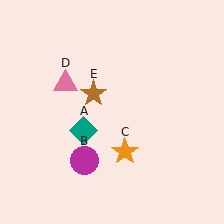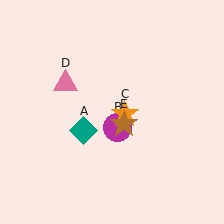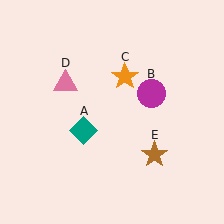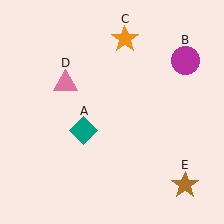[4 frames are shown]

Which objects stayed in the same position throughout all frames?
Teal diamond (object A) and pink triangle (object D) remained stationary.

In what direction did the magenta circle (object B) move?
The magenta circle (object B) moved up and to the right.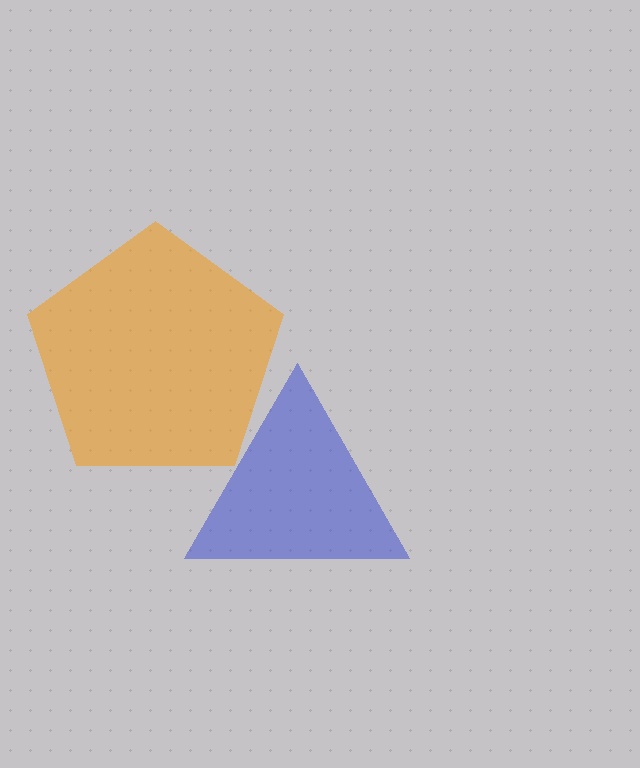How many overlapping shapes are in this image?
There are 2 overlapping shapes in the image.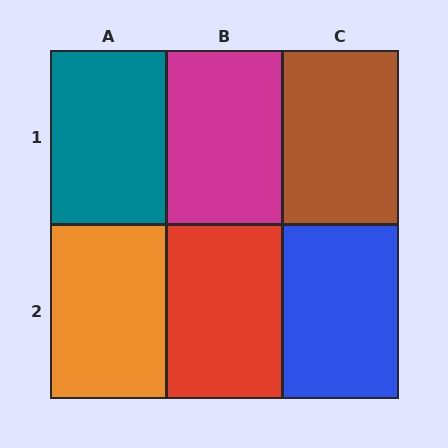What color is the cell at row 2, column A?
Orange.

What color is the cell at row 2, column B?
Red.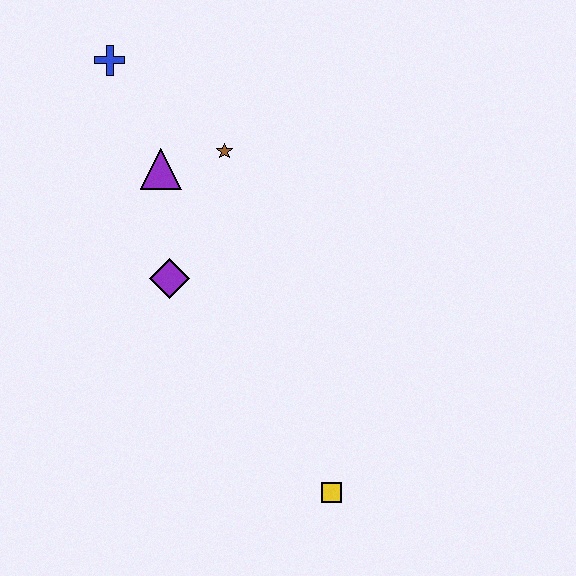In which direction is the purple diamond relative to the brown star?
The purple diamond is below the brown star.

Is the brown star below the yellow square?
No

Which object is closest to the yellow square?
The purple diamond is closest to the yellow square.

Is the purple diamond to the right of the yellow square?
No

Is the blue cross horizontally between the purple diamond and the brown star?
No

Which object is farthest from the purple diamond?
The yellow square is farthest from the purple diamond.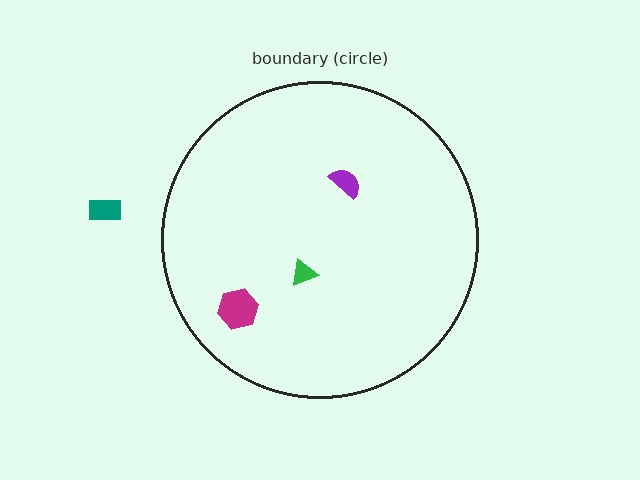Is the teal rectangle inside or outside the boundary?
Outside.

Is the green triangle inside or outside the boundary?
Inside.